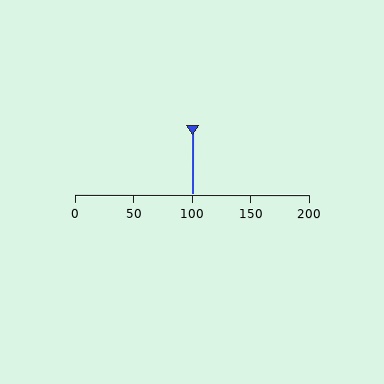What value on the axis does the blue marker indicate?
The marker indicates approximately 100.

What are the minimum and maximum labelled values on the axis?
The axis runs from 0 to 200.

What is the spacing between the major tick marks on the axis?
The major ticks are spaced 50 apart.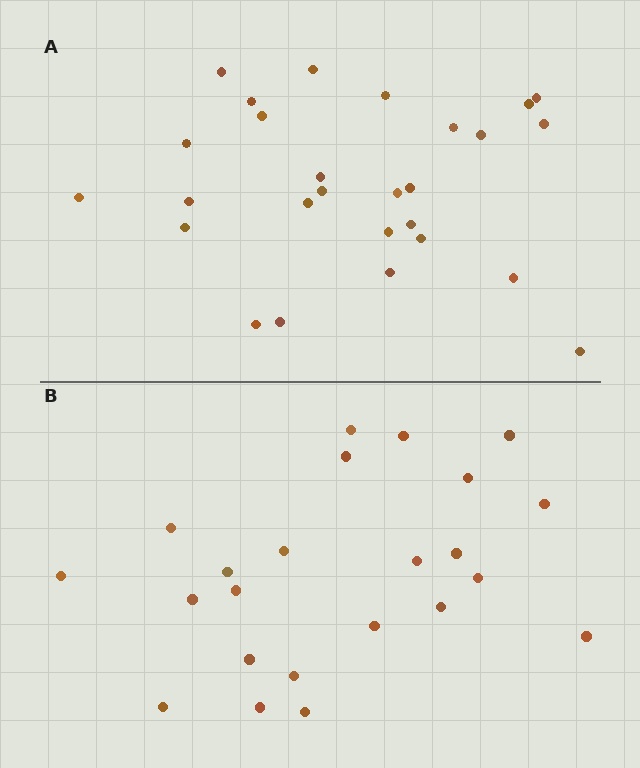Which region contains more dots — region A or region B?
Region A (the top region) has more dots.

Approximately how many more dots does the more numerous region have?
Region A has about 4 more dots than region B.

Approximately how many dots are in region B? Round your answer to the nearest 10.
About 20 dots. (The exact count is 23, which rounds to 20.)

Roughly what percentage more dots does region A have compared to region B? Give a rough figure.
About 15% more.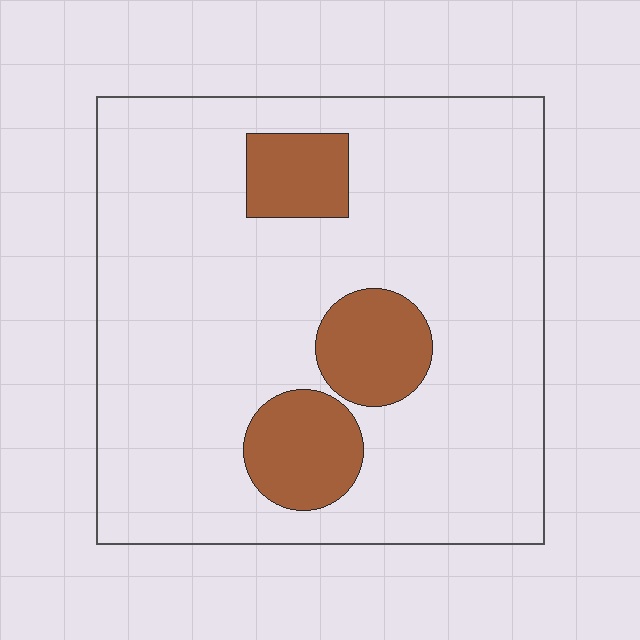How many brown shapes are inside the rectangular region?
3.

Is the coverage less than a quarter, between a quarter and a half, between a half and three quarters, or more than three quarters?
Less than a quarter.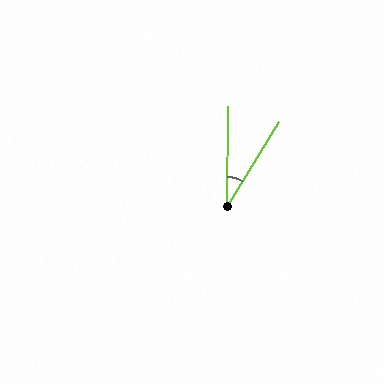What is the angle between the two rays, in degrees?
Approximately 31 degrees.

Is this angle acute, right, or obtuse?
It is acute.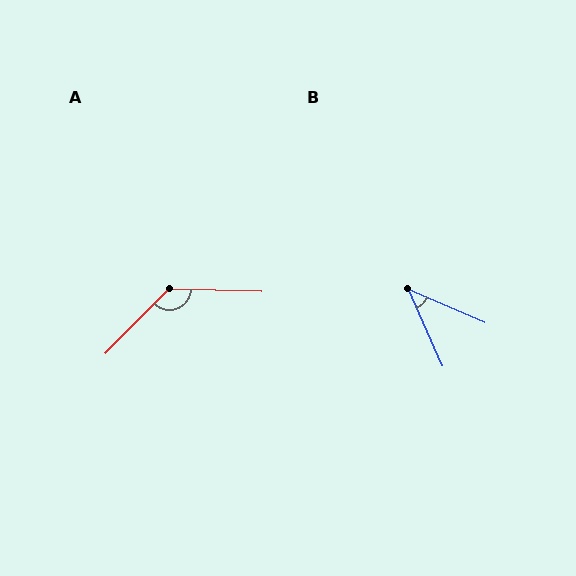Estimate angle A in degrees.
Approximately 133 degrees.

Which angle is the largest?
A, at approximately 133 degrees.